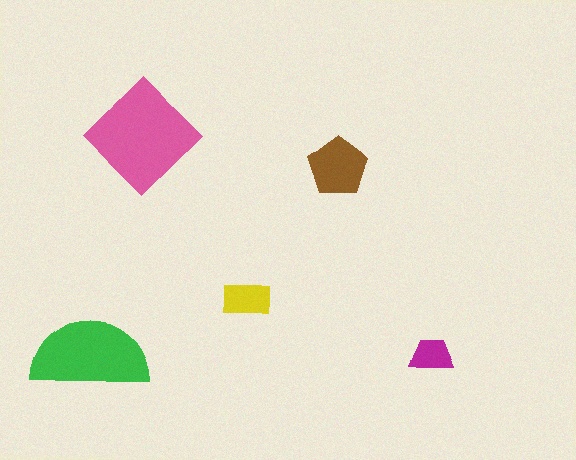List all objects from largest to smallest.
The pink diamond, the green semicircle, the brown pentagon, the yellow rectangle, the magenta trapezoid.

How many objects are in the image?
There are 5 objects in the image.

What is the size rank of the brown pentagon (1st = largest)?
3rd.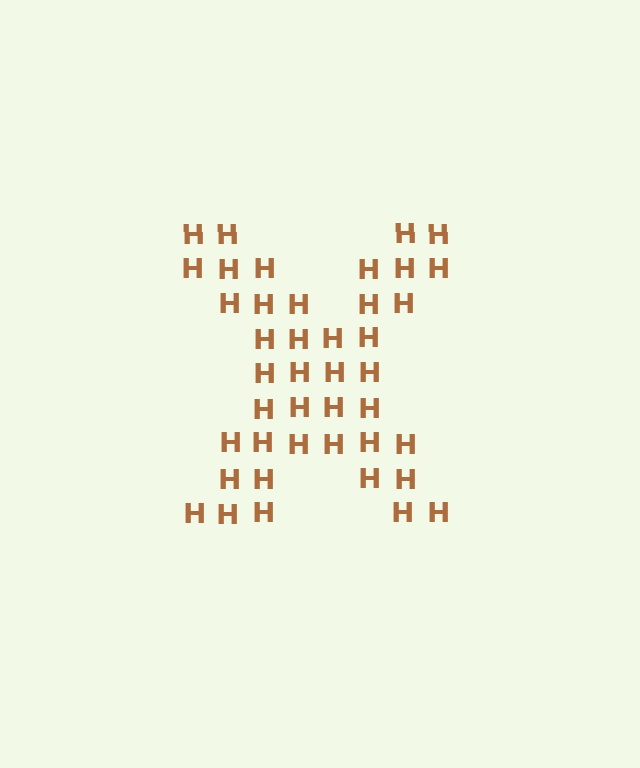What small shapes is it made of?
It is made of small letter H's.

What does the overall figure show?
The overall figure shows the letter X.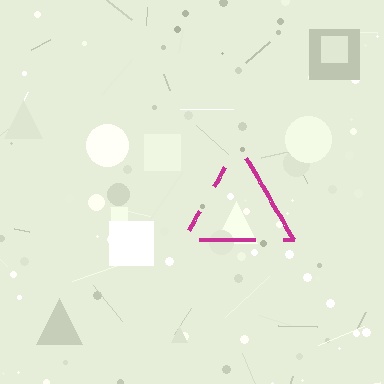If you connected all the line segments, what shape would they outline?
They would outline a triangle.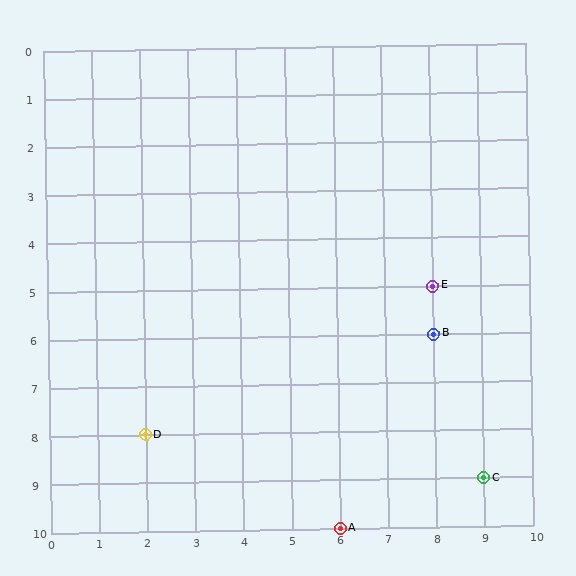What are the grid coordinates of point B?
Point B is at grid coordinates (8, 6).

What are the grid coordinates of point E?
Point E is at grid coordinates (8, 5).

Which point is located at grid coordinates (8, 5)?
Point E is at (8, 5).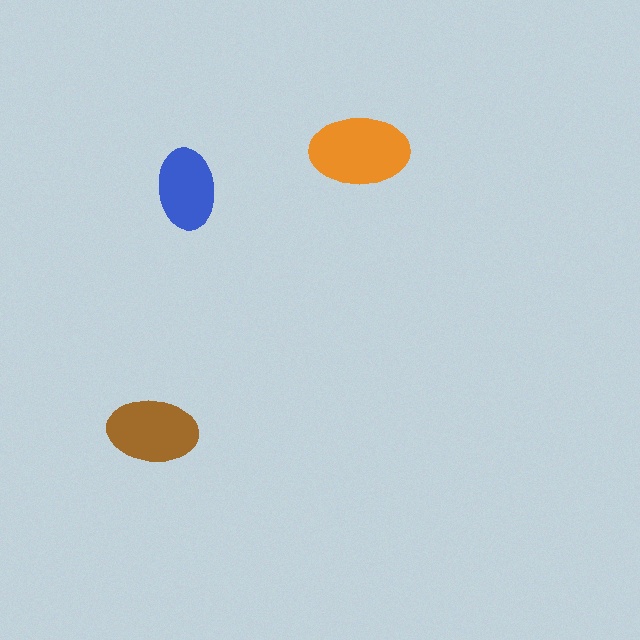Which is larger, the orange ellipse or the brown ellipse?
The orange one.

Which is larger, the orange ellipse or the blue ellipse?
The orange one.